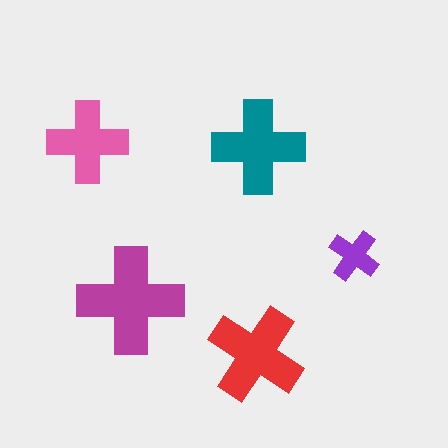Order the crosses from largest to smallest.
the magenta one, the red one, the teal one, the pink one, the purple one.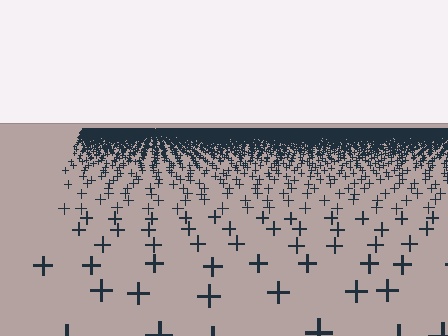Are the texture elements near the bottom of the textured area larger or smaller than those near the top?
Larger. Near the bottom, elements are closer to the viewer and appear at a bigger on-screen size.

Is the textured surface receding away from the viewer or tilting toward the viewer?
The surface is receding away from the viewer. Texture elements get smaller and denser toward the top.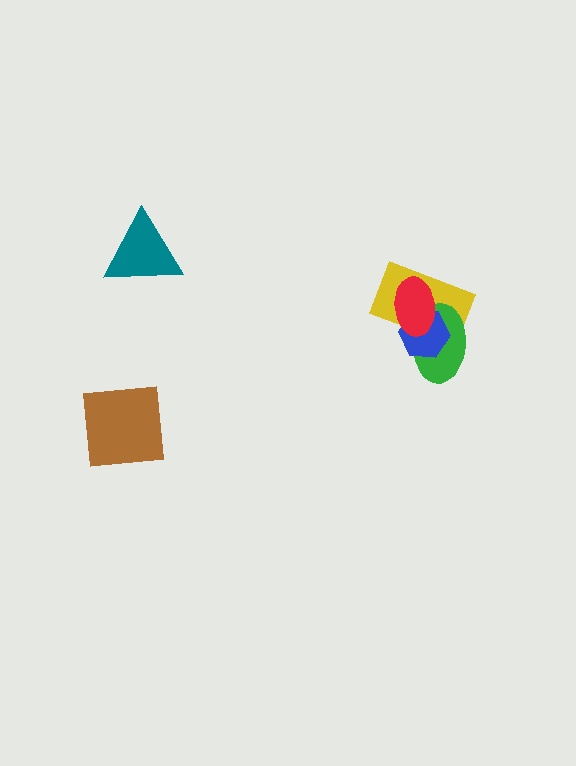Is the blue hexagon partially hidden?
Yes, it is partially covered by another shape.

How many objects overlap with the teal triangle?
0 objects overlap with the teal triangle.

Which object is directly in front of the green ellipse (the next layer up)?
The blue hexagon is directly in front of the green ellipse.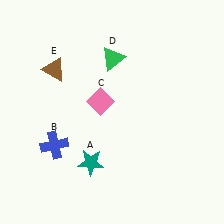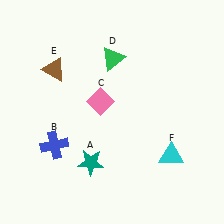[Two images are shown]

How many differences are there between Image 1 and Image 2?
There is 1 difference between the two images.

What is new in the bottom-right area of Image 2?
A cyan triangle (F) was added in the bottom-right area of Image 2.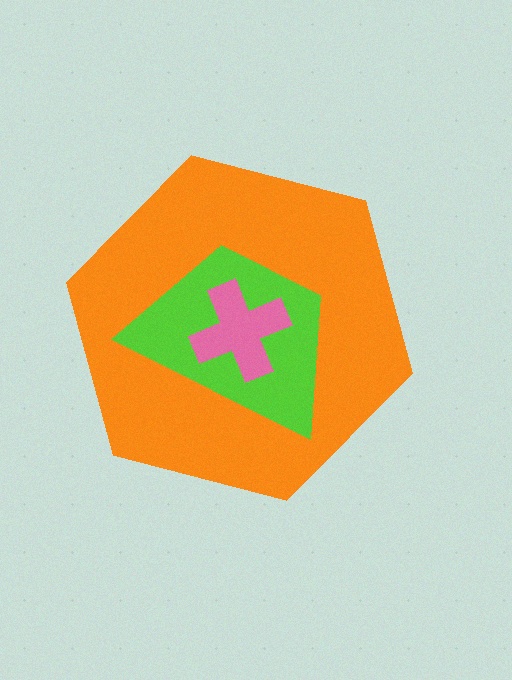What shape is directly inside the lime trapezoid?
The pink cross.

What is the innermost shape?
The pink cross.